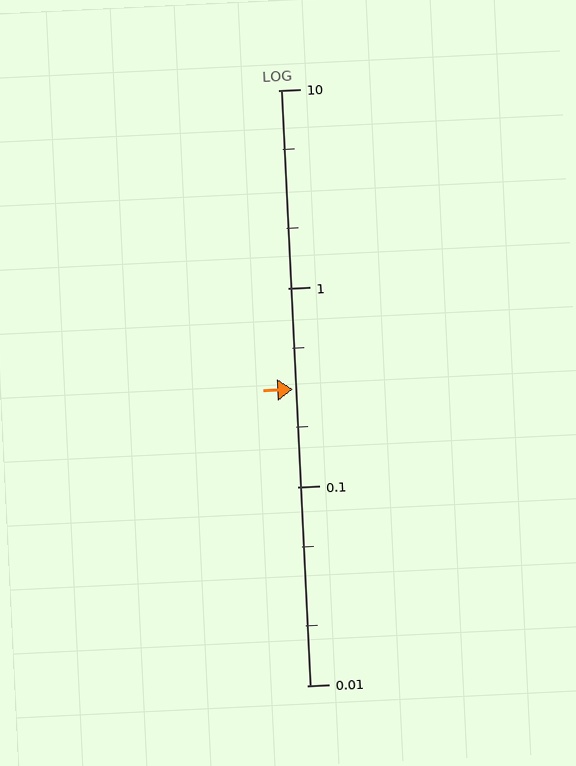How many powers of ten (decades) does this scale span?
The scale spans 3 decades, from 0.01 to 10.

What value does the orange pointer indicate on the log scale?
The pointer indicates approximately 0.31.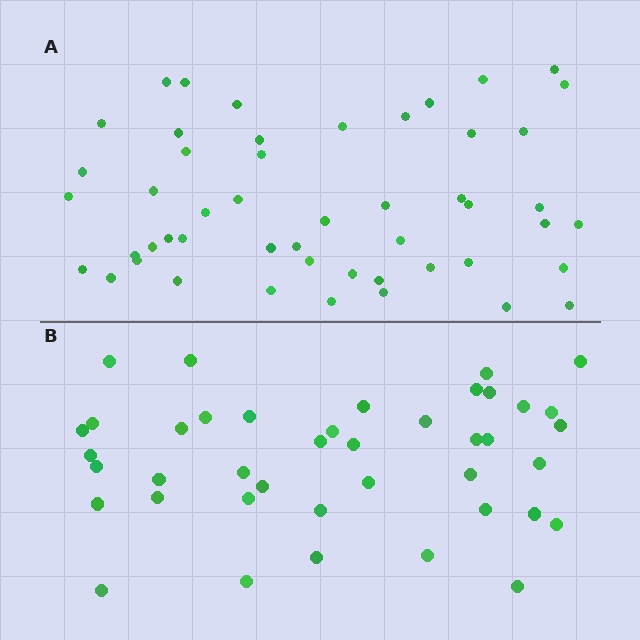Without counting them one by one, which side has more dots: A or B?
Region A (the top region) has more dots.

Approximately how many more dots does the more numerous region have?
Region A has roughly 8 or so more dots than region B.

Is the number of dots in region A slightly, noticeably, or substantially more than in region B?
Region A has only slightly more — the two regions are fairly close. The ratio is roughly 1.2 to 1.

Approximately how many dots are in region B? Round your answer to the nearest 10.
About 40 dots. (The exact count is 41, which rounds to 40.)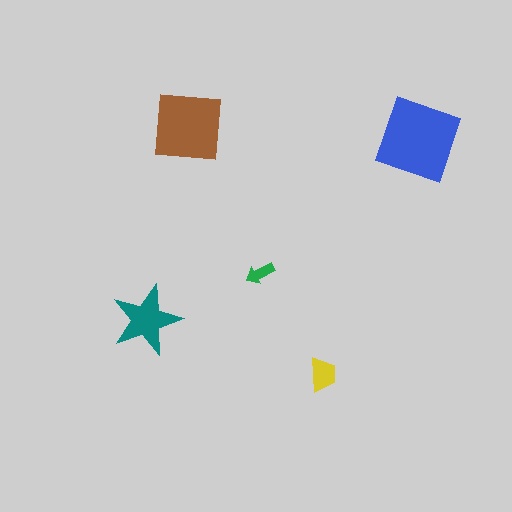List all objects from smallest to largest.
The green arrow, the yellow trapezoid, the teal star, the brown square, the blue diamond.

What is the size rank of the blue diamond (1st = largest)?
1st.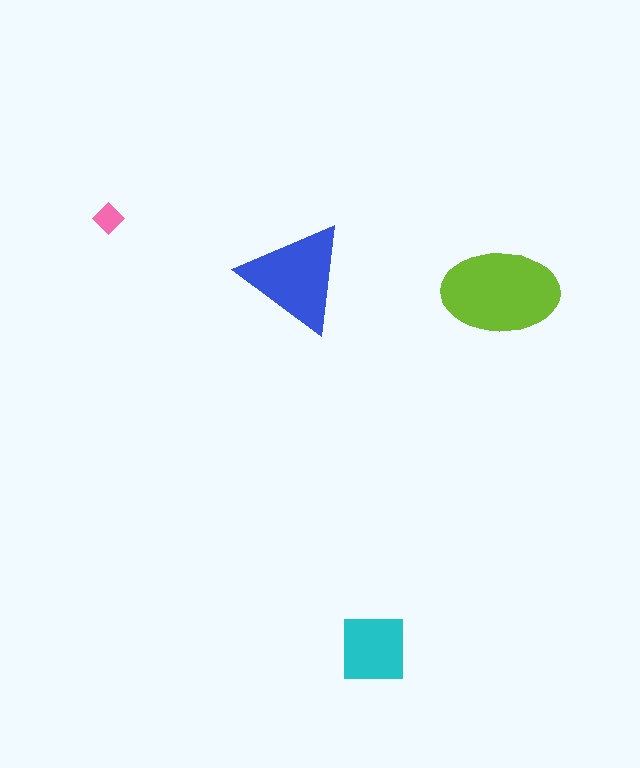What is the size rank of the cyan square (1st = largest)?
3rd.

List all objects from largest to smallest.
The lime ellipse, the blue triangle, the cyan square, the pink diamond.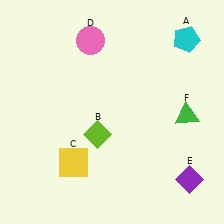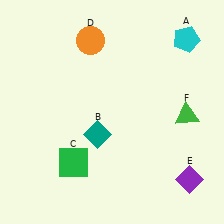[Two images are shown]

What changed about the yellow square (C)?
In Image 1, C is yellow. In Image 2, it changed to green.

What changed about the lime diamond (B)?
In Image 1, B is lime. In Image 2, it changed to teal.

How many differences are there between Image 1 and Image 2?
There are 3 differences between the two images.